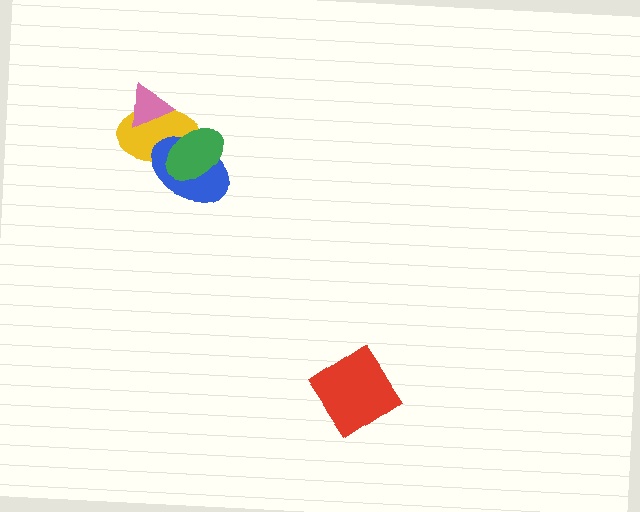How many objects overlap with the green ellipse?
2 objects overlap with the green ellipse.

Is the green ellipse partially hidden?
No, no other shape covers it.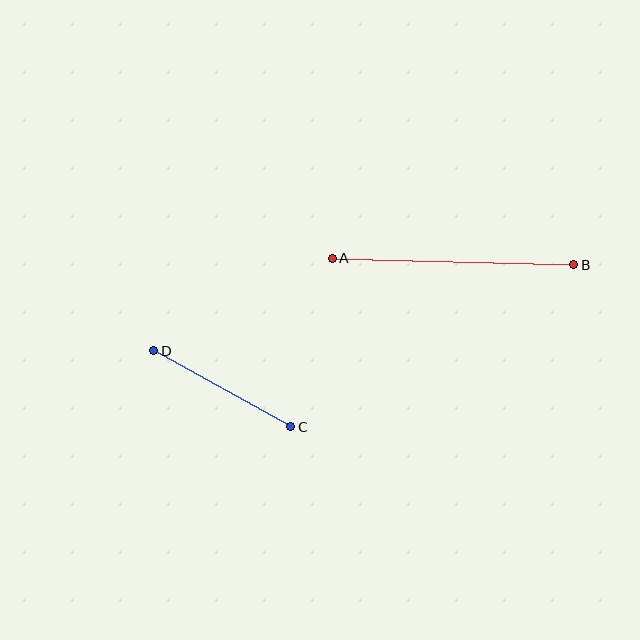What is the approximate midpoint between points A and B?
The midpoint is at approximately (453, 261) pixels.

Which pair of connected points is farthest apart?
Points A and B are farthest apart.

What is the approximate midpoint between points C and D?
The midpoint is at approximately (222, 389) pixels.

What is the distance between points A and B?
The distance is approximately 242 pixels.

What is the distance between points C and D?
The distance is approximately 157 pixels.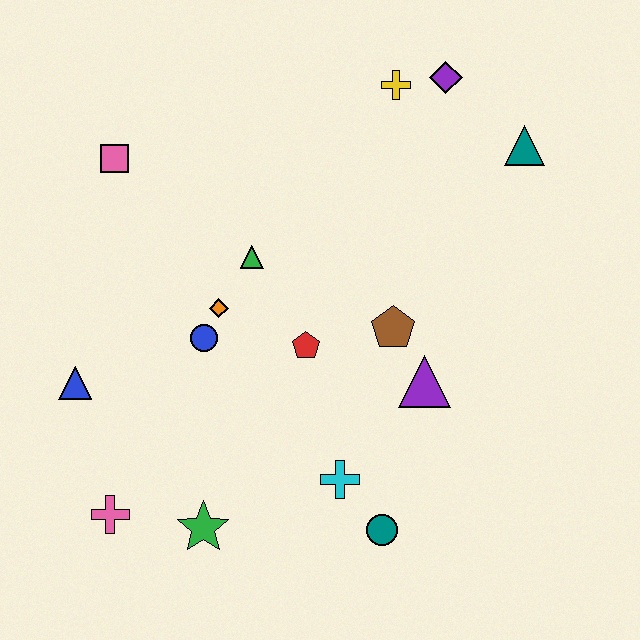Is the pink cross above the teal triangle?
No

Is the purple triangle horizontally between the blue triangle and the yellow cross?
No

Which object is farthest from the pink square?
The teal circle is farthest from the pink square.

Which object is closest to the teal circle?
The cyan cross is closest to the teal circle.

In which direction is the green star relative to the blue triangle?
The green star is below the blue triangle.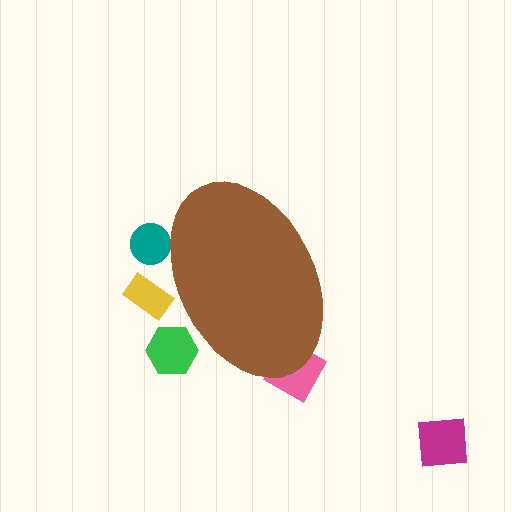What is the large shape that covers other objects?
A brown ellipse.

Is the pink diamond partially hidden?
Yes, the pink diamond is partially hidden behind the brown ellipse.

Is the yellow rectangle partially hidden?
Yes, the yellow rectangle is partially hidden behind the brown ellipse.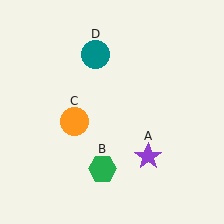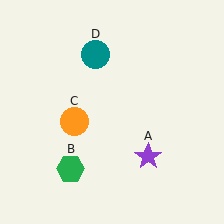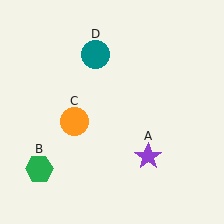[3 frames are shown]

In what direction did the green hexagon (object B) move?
The green hexagon (object B) moved left.